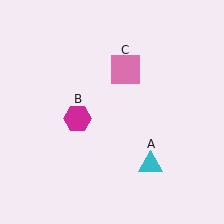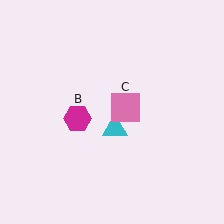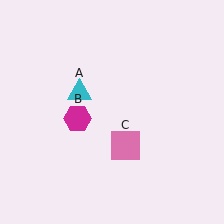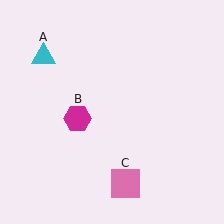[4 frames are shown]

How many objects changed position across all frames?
2 objects changed position: cyan triangle (object A), pink square (object C).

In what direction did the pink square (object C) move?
The pink square (object C) moved down.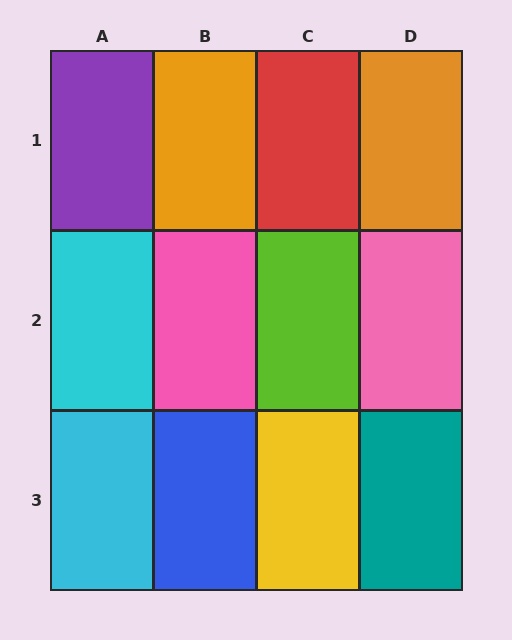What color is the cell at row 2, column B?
Pink.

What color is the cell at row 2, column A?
Cyan.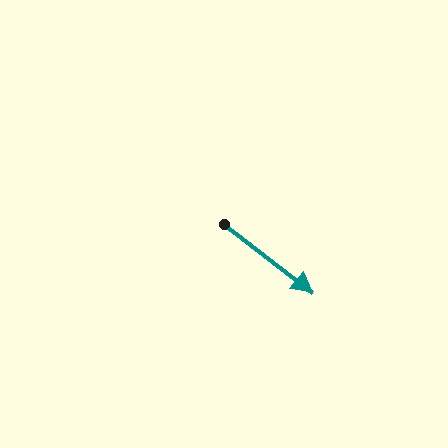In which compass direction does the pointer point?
Southeast.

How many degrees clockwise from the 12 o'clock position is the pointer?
Approximately 128 degrees.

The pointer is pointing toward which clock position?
Roughly 4 o'clock.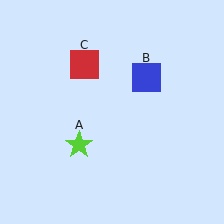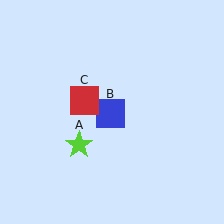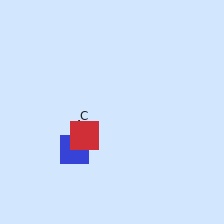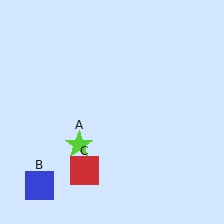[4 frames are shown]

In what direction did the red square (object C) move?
The red square (object C) moved down.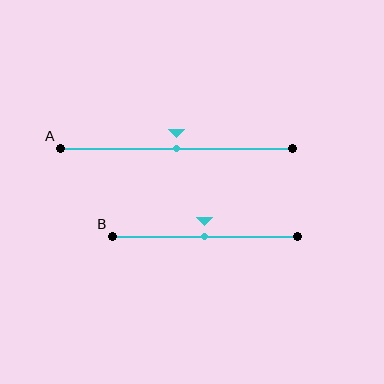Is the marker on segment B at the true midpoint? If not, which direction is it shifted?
Yes, the marker on segment B is at the true midpoint.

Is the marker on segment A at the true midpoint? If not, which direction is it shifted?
Yes, the marker on segment A is at the true midpoint.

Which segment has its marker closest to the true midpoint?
Segment A has its marker closest to the true midpoint.